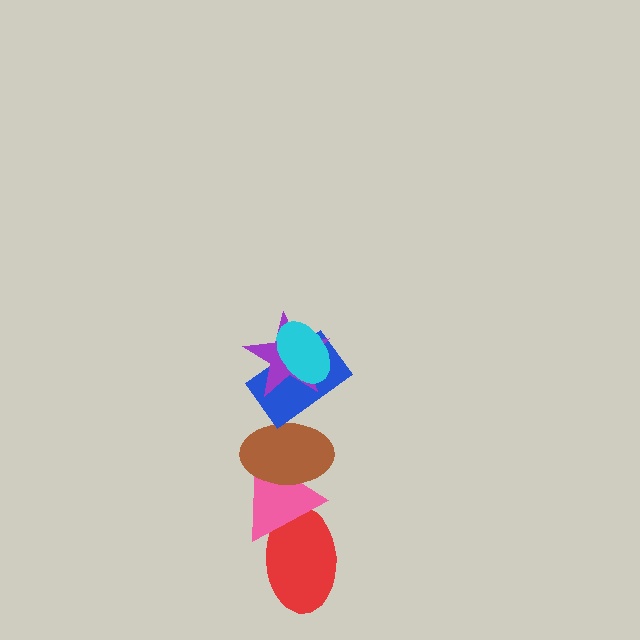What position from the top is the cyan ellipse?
The cyan ellipse is 1st from the top.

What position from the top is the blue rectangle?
The blue rectangle is 3rd from the top.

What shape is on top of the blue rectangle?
The purple star is on top of the blue rectangle.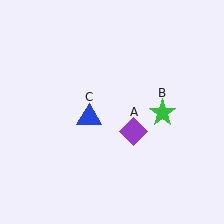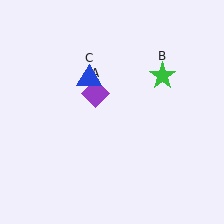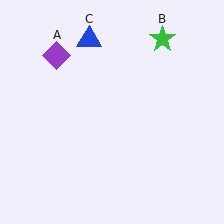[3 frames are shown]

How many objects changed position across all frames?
3 objects changed position: purple diamond (object A), green star (object B), blue triangle (object C).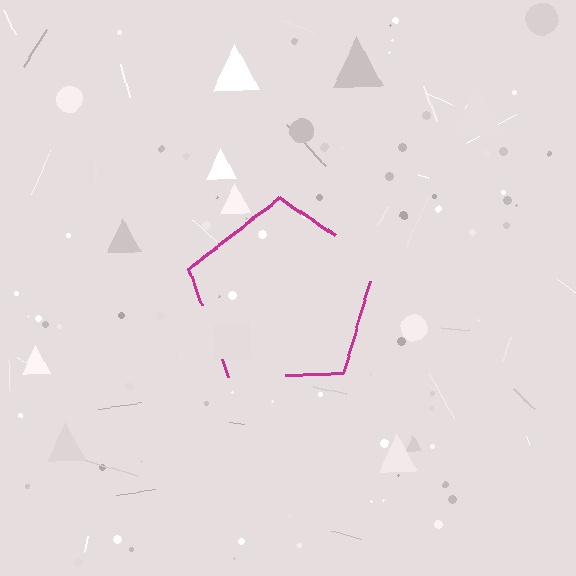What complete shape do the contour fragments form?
The contour fragments form a pentagon.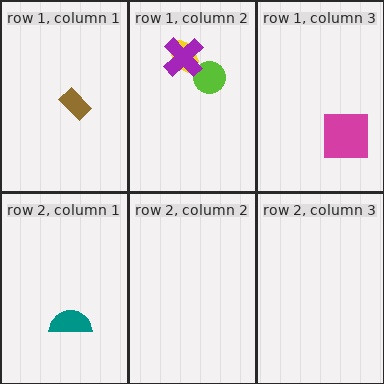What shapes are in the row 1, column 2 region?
The yellow ellipse, the lime circle, the purple cross.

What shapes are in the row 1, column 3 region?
The magenta square.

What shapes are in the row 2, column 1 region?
The teal semicircle.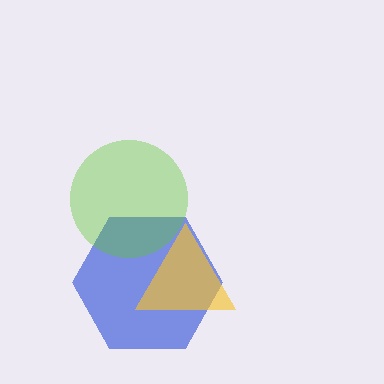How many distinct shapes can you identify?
There are 3 distinct shapes: a blue hexagon, a yellow triangle, a lime circle.